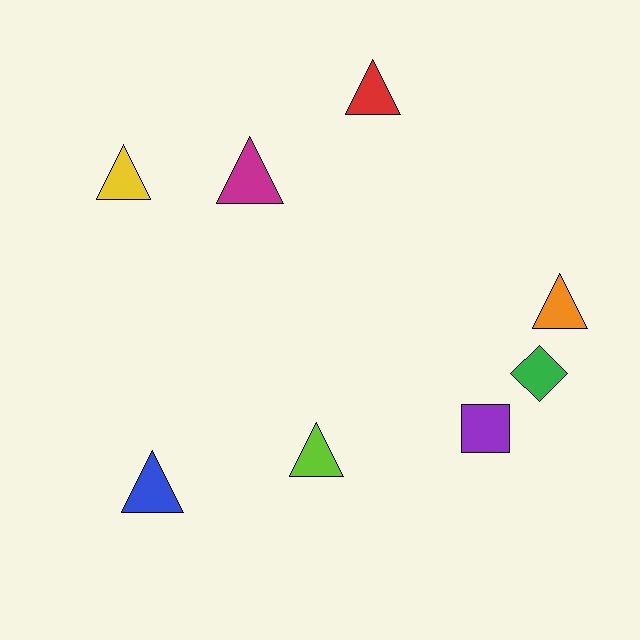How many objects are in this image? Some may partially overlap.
There are 8 objects.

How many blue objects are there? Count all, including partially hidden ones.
There is 1 blue object.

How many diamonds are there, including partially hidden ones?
There is 1 diamond.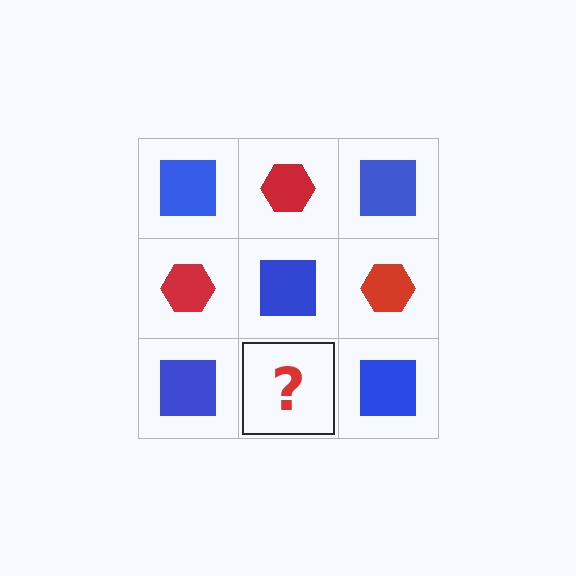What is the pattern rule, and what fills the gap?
The rule is that it alternates blue square and red hexagon in a checkerboard pattern. The gap should be filled with a red hexagon.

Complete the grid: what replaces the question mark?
The question mark should be replaced with a red hexagon.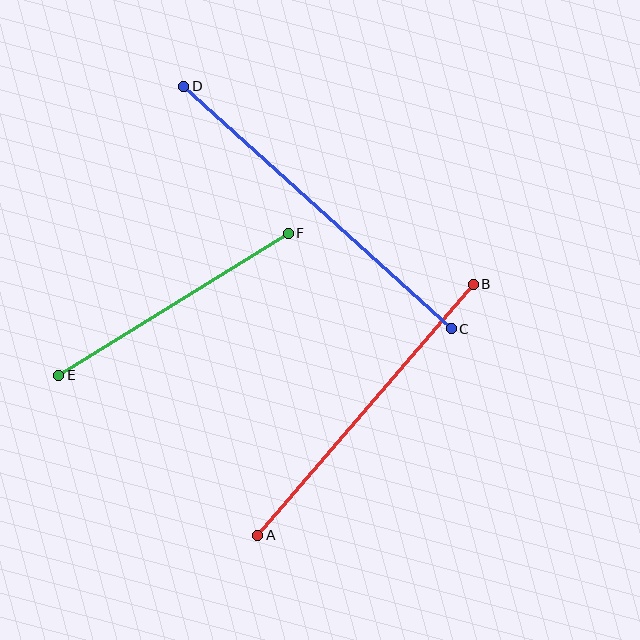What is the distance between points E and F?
The distance is approximately 270 pixels.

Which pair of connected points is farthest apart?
Points C and D are farthest apart.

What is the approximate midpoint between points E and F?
The midpoint is at approximately (173, 304) pixels.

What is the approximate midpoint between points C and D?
The midpoint is at approximately (318, 207) pixels.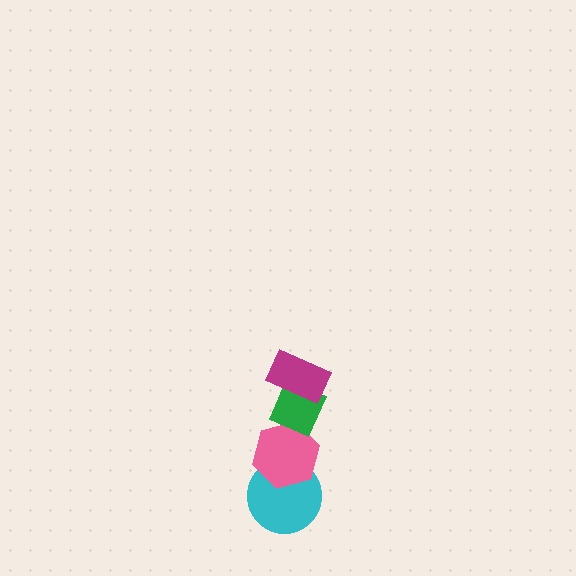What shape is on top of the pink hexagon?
The green diamond is on top of the pink hexagon.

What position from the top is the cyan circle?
The cyan circle is 4th from the top.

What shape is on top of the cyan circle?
The pink hexagon is on top of the cyan circle.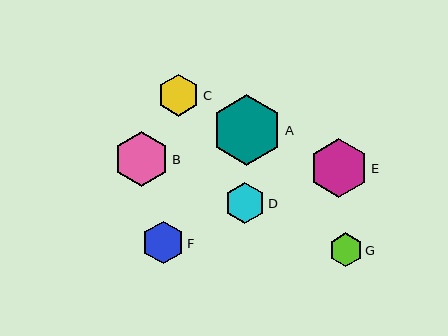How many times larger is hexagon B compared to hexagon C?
Hexagon B is approximately 1.3 times the size of hexagon C.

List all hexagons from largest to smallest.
From largest to smallest: A, E, B, F, C, D, G.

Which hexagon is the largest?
Hexagon A is the largest with a size of approximately 71 pixels.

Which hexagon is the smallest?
Hexagon G is the smallest with a size of approximately 34 pixels.